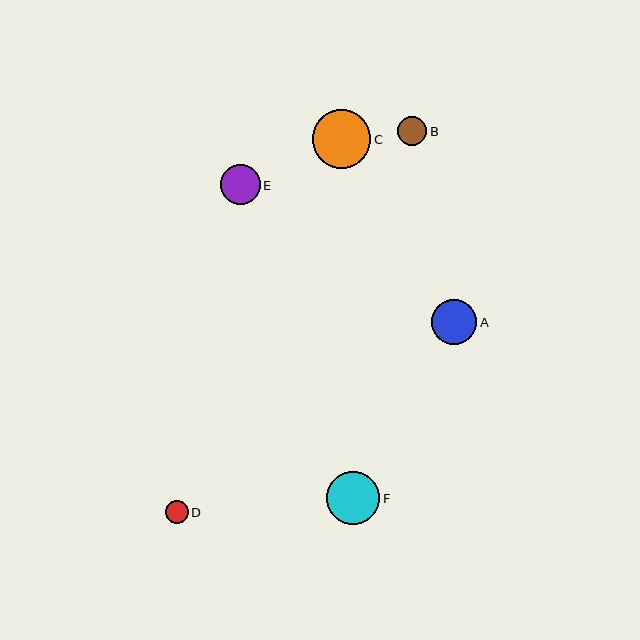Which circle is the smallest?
Circle D is the smallest with a size of approximately 23 pixels.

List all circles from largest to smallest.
From largest to smallest: C, F, A, E, B, D.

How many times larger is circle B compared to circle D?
Circle B is approximately 1.3 times the size of circle D.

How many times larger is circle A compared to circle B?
Circle A is approximately 1.5 times the size of circle B.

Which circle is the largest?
Circle C is the largest with a size of approximately 59 pixels.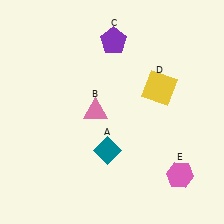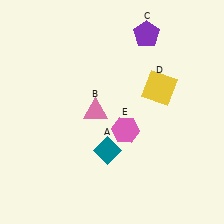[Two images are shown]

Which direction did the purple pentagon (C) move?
The purple pentagon (C) moved right.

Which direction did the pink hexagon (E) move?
The pink hexagon (E) moved left.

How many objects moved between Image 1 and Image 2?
2 objects moved between the two images.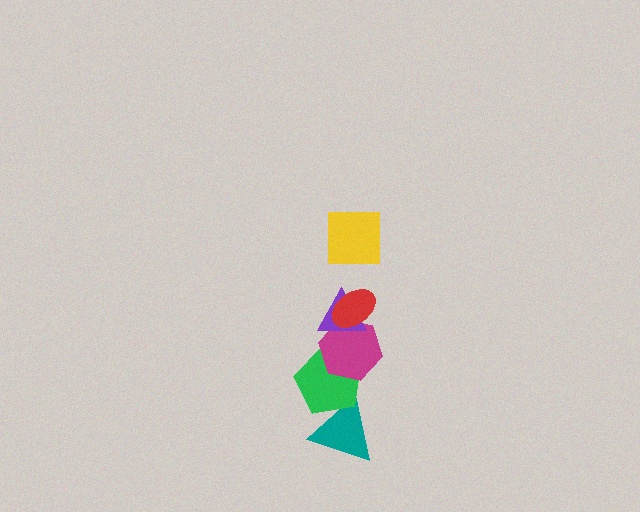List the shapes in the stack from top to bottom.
From top to bottom: the yellow square, the red ellipse, the purple triangle, the magenta hexagon, the green pentagon, the teal triangle.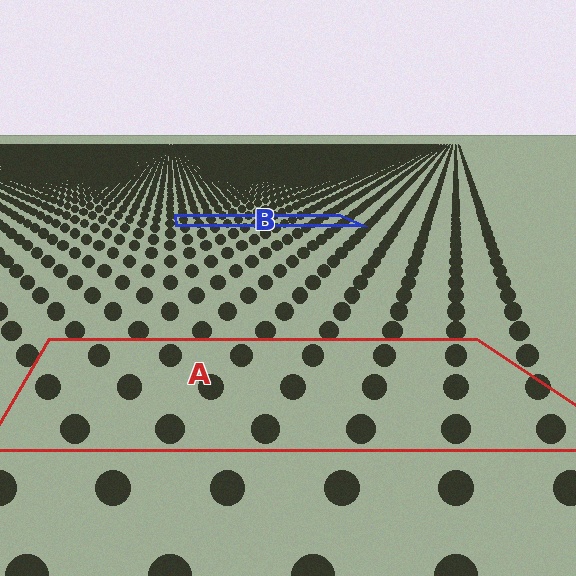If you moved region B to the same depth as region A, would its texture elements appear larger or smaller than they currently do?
They would appear larger. At a closer depth, the same texture elements are projected at a bigger on-screen size.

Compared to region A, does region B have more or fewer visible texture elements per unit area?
Region B has more texture elements per unit area — they are packed more densely because it is farther away.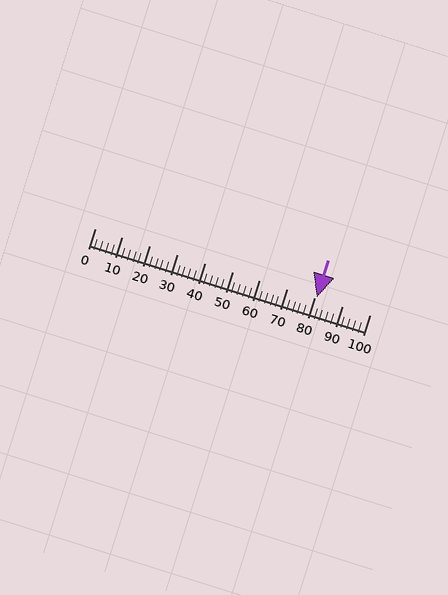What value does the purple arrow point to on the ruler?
The purple arrow points to approximately 81.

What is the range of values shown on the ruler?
The ruler shows values from 0 to 100.